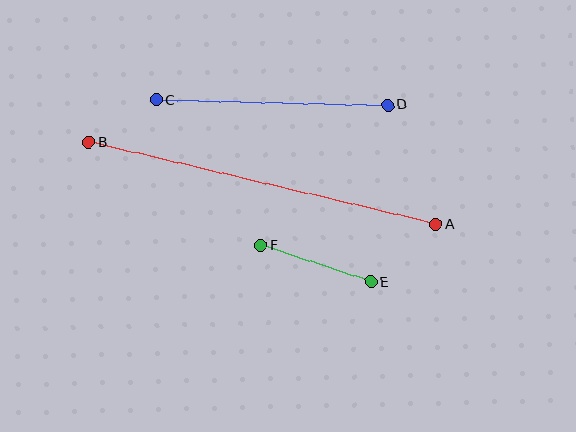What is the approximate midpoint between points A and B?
The midpoint is at approximately (263, 183) pixels.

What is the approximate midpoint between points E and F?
The midpoint is at approximately (316, 264) pixels.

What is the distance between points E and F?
The distance is approximately 116 pixels.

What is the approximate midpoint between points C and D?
The midpoint is at approximately (272, 102) pixels.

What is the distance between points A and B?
The distance is approximately 357 pixels.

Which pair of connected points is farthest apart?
Points A and B are farthest apart.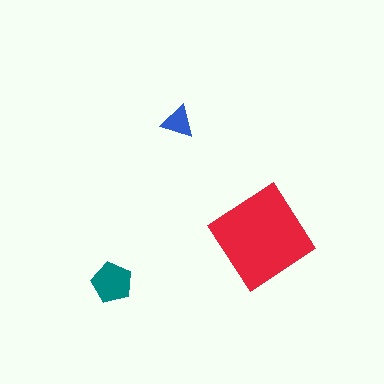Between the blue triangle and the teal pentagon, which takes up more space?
The teal pentagon.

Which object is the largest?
The red diamond.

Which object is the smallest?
The blue triangle.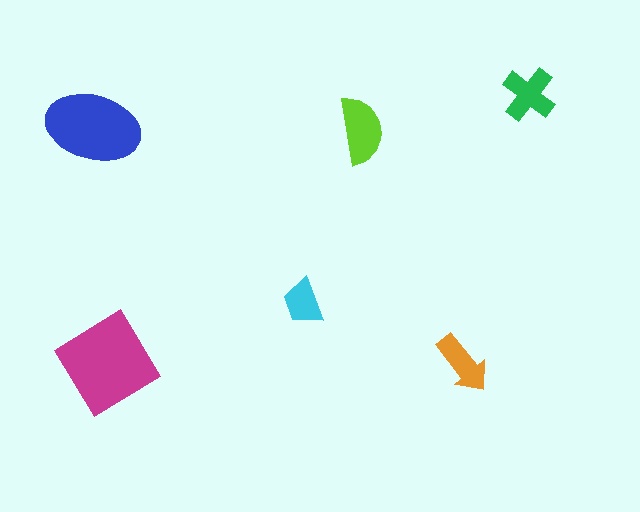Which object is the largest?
The magenta diamond.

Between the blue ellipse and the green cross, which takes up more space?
The blue ellipse.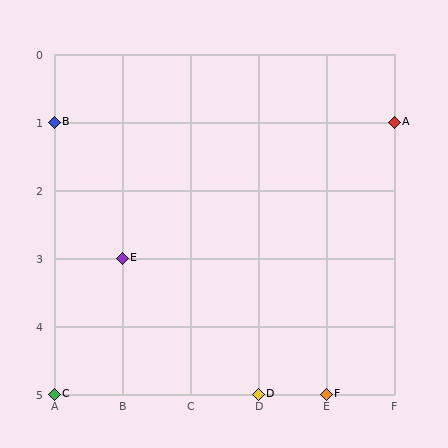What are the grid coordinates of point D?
Point D is at grid coordinates (D, 5).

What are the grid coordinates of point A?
Point A is at grid coordinates (F, 1).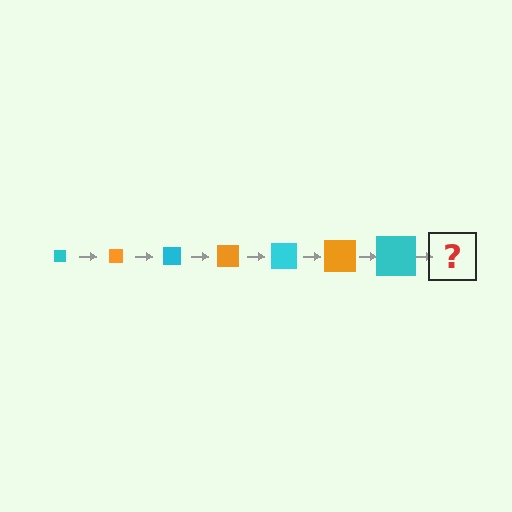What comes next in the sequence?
The next element should be an orange square, larger than the previous one.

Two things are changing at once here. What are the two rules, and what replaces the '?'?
The two rules are that the square grows larger each step and the color cycles through cyan and orange. The '?' should be an orange square, larger than the previous one.